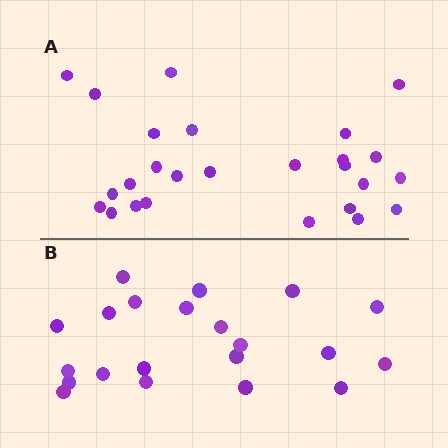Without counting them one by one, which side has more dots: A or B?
Region A (the top region) has more dots.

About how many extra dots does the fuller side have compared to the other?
Region A has about 5 more dots than region B.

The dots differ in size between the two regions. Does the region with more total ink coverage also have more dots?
No. Region B has more total ink coverage because its dots are larger, but region A actually contains more individual dots. Total area can be misleading — the number of items is what matters here.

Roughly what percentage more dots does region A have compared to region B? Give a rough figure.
About 25% more.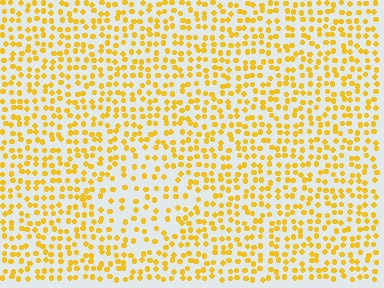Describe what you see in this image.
The image contains small yellow elements arranged at two different densities. A diamond-shaped region is visible where the elements are less densely packed than the surrounding area.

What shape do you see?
I see a diamond.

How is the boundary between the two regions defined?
The boundary is defined by a change in element density (approximately 1.8x ratio). All elements are the same color, size, and shape.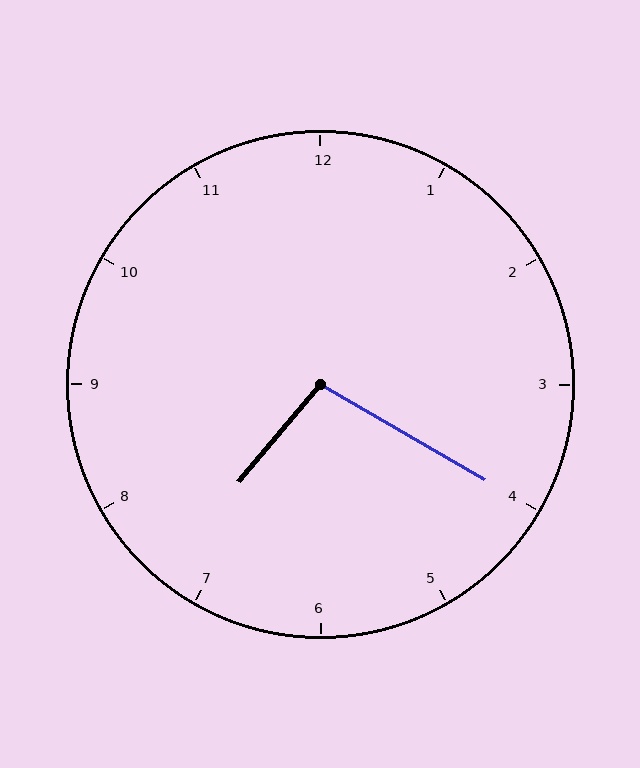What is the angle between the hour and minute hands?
Approximately 100 degrees.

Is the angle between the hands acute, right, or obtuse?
It is obtuse.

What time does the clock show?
7:20.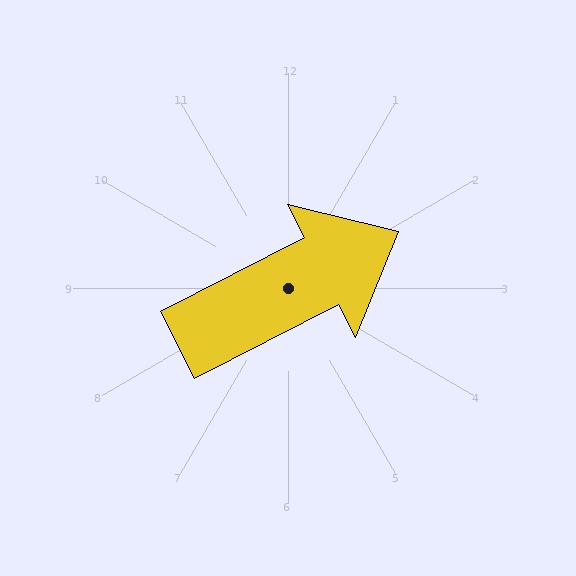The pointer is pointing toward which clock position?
Roughly 2 o'clock.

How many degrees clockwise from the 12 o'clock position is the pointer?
Approximately 63 degrees.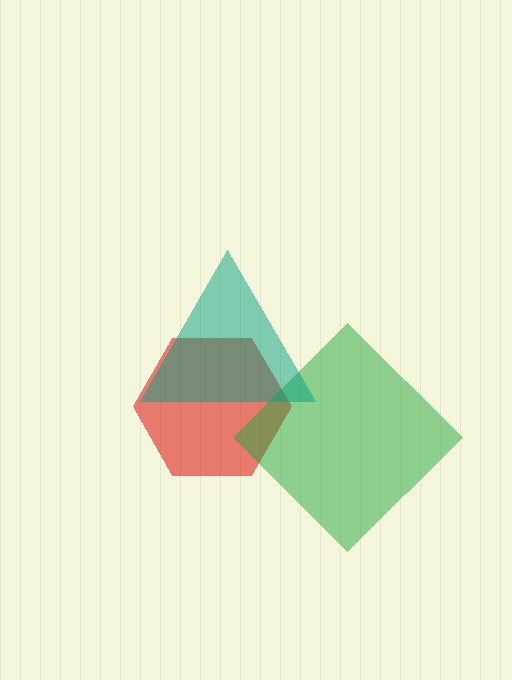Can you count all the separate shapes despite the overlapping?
Yes, there are 3 separate shapes.